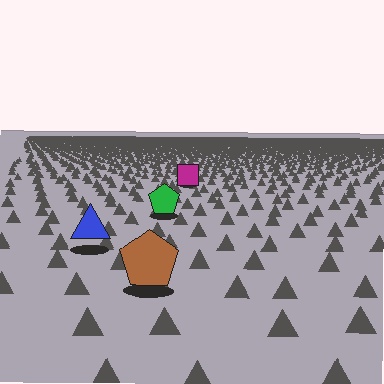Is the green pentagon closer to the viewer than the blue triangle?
No. The blue triangle is closer — you can tell from the texture gradient: the ground texture is coarser near it.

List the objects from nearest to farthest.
From nearest to farthest: the brown pentagon, the blue triangle, the green pentagon, the magenta square.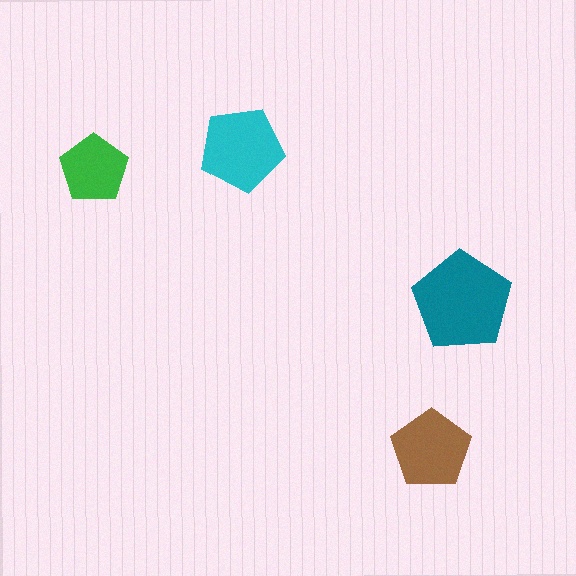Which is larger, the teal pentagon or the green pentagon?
The teal one.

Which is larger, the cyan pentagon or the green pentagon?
The cyan one.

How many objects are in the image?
There are 4 objects in the image.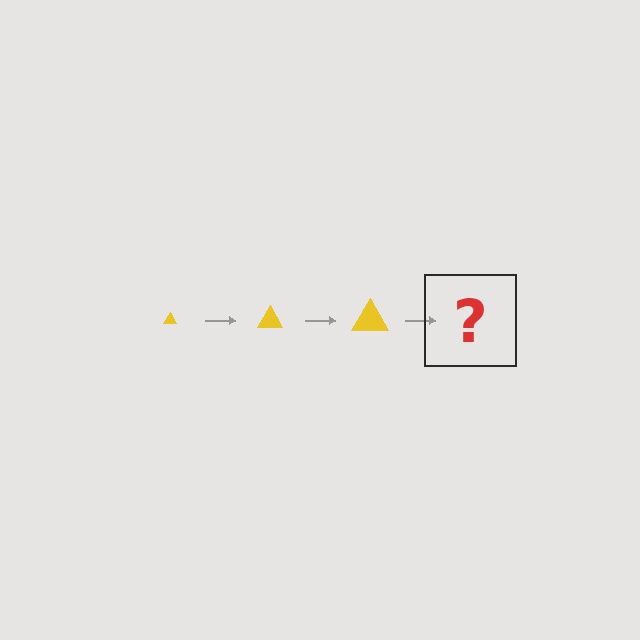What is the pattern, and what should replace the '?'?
The pattern is that the triangle gets progressively larger each step. The '?' should be a yellow triangle, larger than the previous one.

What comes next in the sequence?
The next element should be a yellow triangle, larger than the previous one.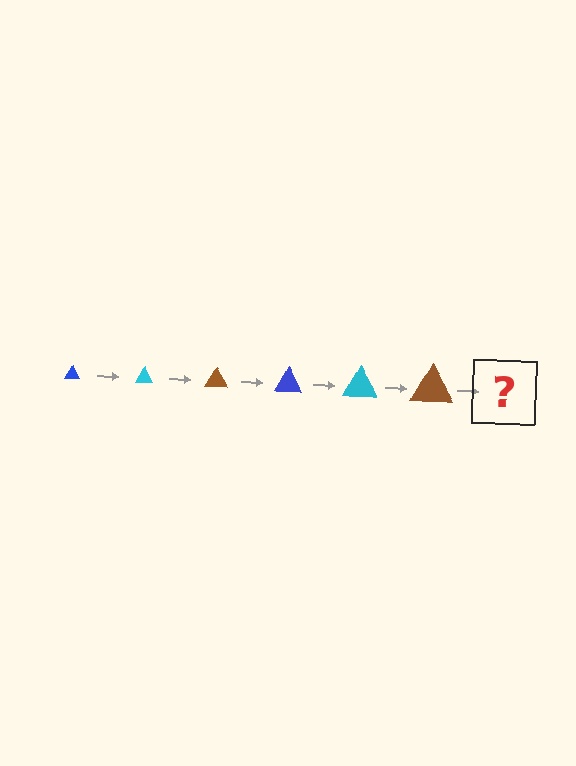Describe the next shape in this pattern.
It should be a blue triangle, larger than the previous one.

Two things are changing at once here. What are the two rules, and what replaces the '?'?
The two rules are that the triangle grows larger each step and the color cycles through blue, cyan, and brown. The '?' should be a blue triangle, larger than the previous one.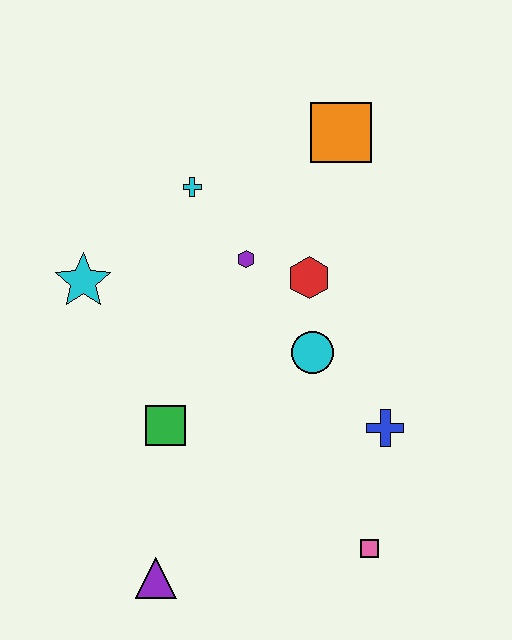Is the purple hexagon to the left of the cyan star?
No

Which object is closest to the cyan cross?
The purple hexagon is closest to the cyan cross.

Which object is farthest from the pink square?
The orange square is farthest from the pink square.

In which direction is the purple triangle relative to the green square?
The purple triangle is below the green square.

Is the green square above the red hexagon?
No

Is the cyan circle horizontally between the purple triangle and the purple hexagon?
No